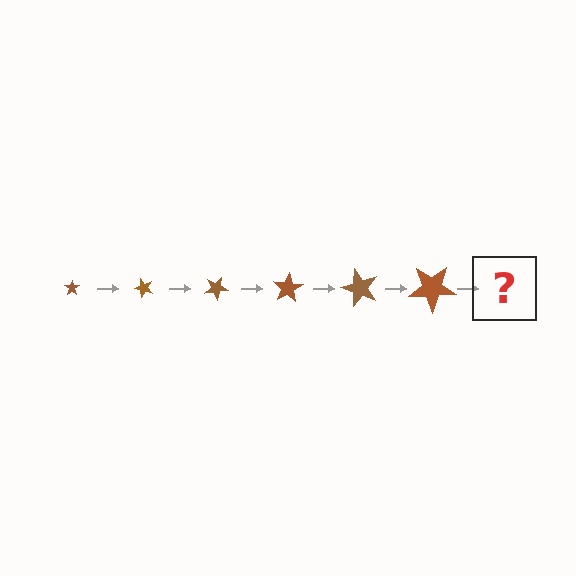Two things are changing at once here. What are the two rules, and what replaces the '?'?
The two rules are that the star grows larger each step and it rotates 50 degrees each step. The '?' should be a star, larger than the previous one and rotated 300 degrees from the start.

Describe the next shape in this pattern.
It should be a star, larger than the previous one and rotated 300 degrees from the start.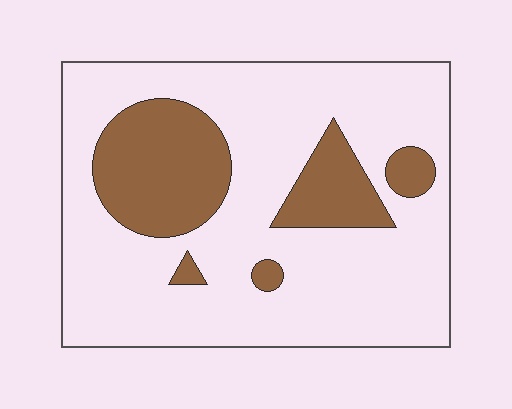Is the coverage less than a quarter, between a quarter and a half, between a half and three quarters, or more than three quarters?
Less than a quarter.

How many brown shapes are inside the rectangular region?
5.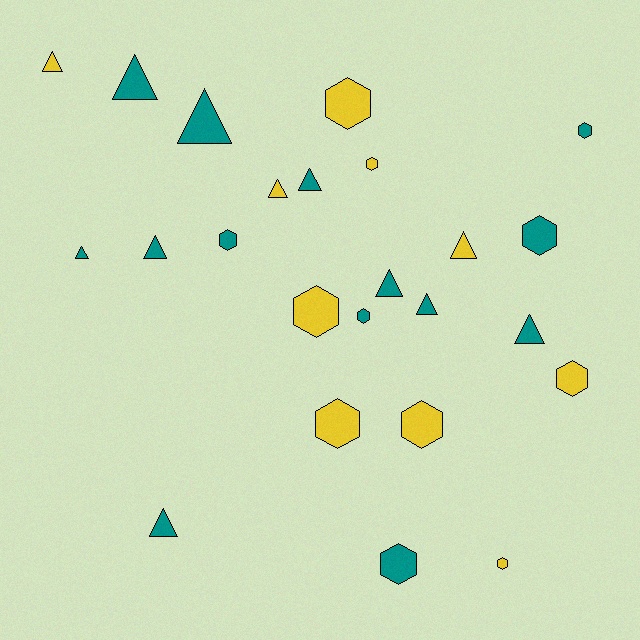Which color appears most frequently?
Teal, with 14 objects.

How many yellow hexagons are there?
There are 7 yellow hexagons.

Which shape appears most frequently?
Hexagon, with 12 objects.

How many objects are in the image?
There are 24 objects.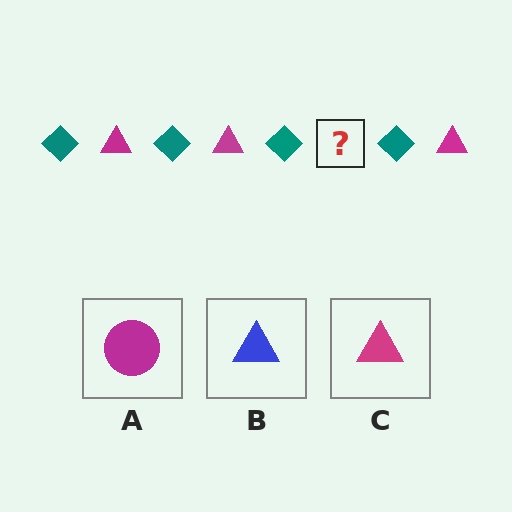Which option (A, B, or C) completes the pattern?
C.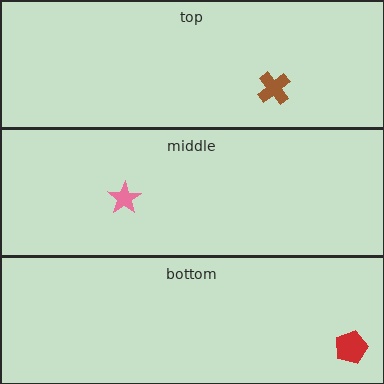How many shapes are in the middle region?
1.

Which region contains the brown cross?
The top region.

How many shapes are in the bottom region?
1.